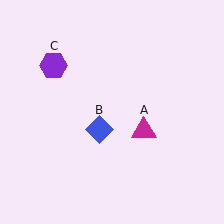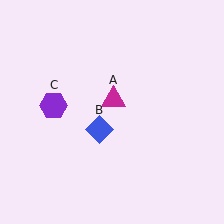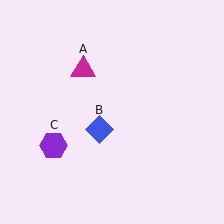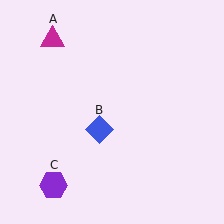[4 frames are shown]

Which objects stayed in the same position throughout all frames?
Blue diamond (object B) remained stationary.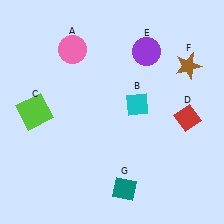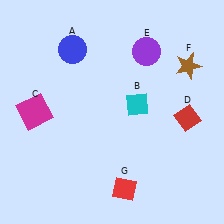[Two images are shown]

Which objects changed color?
A changed from pink to blue. C changed from lime to magenta. G changed from teal to red.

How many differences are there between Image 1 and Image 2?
There are 3 differences between the two images.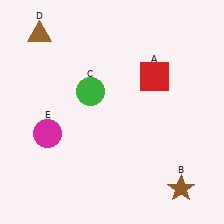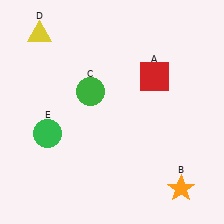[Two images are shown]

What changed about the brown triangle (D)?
In Image 1, D is brown. In Image 2, it changed to yellow.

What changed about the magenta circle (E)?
In Image 1, E is magenta. In Image 2, it changed to green.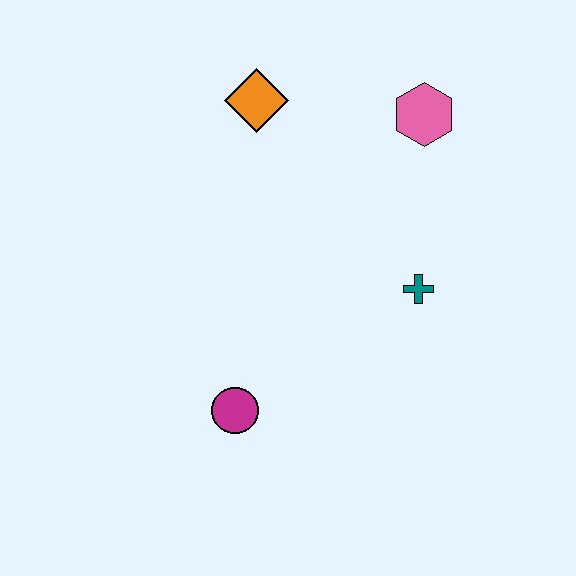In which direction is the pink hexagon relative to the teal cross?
The pink hexagon is above the teal cross.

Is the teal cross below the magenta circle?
No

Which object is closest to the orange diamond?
The pink hexagon is closest to the orange diamond.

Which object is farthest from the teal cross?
The orange diamond is farthest from the teal cross.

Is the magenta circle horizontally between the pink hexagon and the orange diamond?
No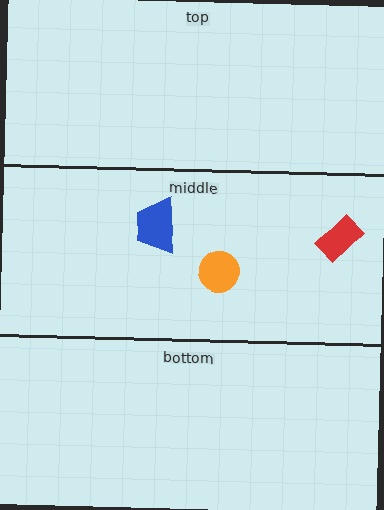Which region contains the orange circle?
The middle region.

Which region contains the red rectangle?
The middle region.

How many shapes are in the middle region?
3.